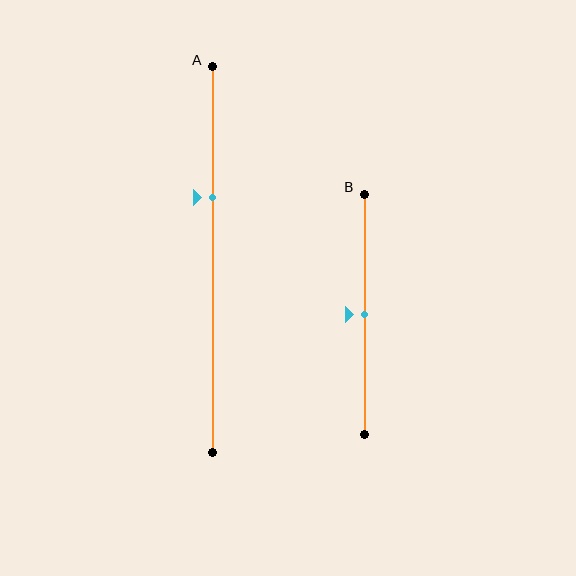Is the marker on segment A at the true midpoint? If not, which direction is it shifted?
No, the marker on segment A is shifted upward by about 16% of the segment length.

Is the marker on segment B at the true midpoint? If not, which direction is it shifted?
Yes, the marker on segment B is at the true midpoint.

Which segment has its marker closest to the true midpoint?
Segment B has its marker closest to the true midpoint.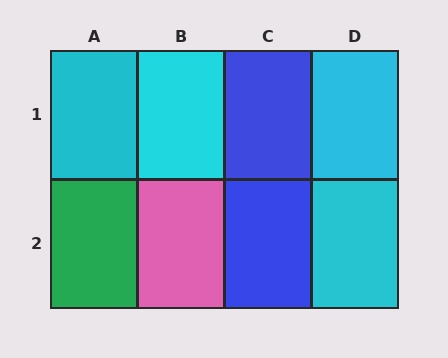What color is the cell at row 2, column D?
Cyan.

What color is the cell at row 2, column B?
Pink.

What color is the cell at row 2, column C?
Blue.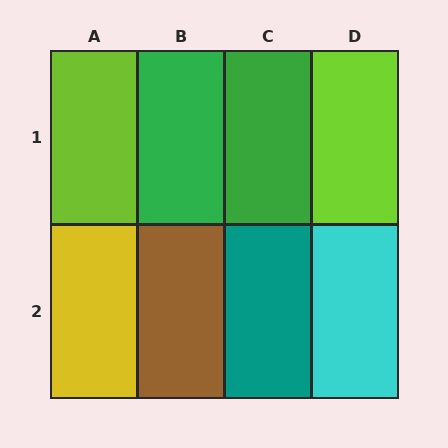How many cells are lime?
2 cells are lime.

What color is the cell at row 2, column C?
Teal.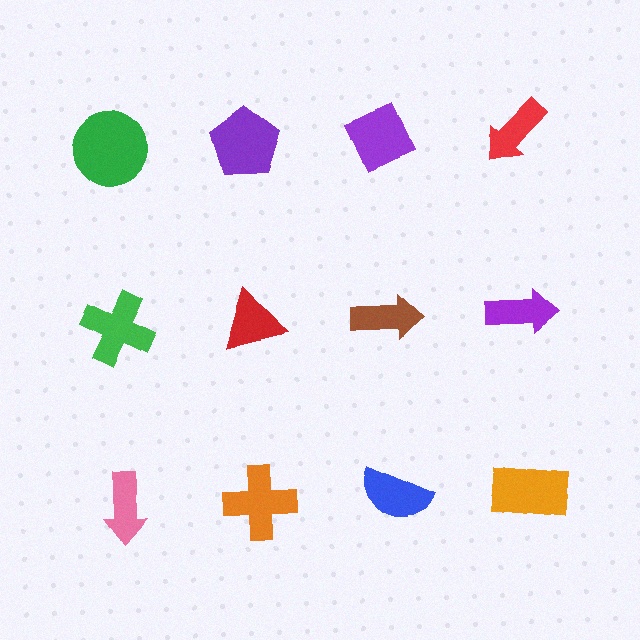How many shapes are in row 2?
4 shapes.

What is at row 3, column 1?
A pink arrow.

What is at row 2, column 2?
A red triangle.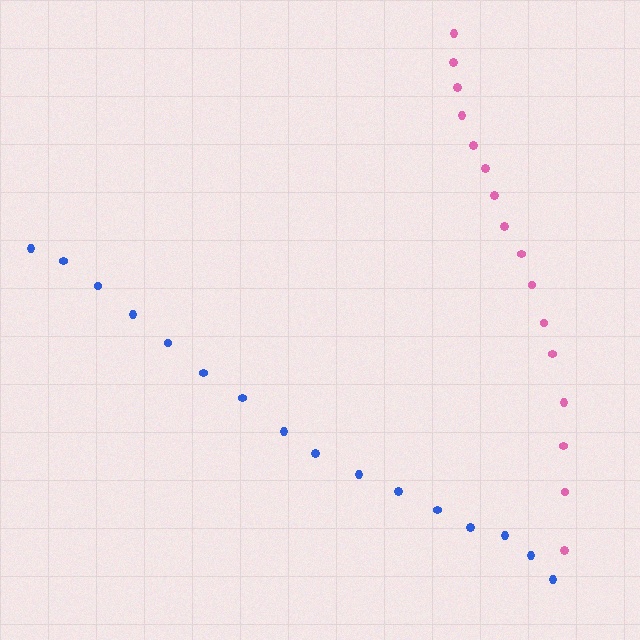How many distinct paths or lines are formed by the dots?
There are 2 distinct paths.